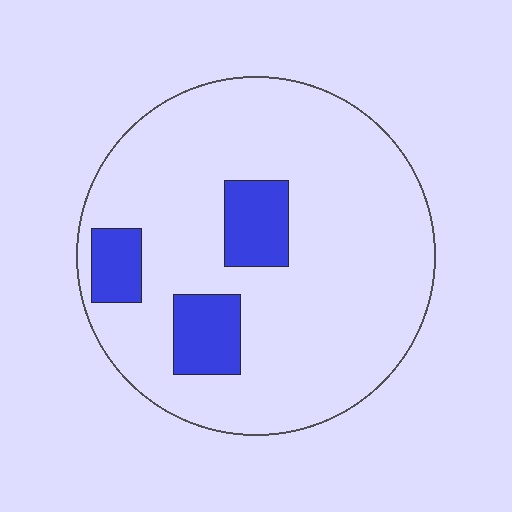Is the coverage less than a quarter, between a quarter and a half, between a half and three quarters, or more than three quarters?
Less than a quarter.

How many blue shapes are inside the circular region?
3.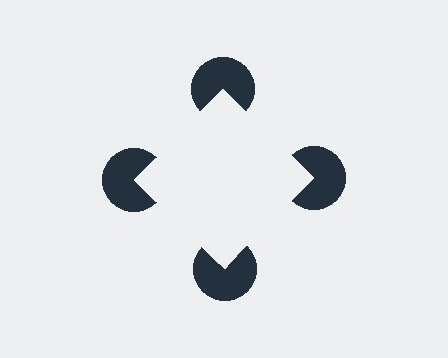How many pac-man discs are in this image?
There are 4 — one at each vertex of the illusory square.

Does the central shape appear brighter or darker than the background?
It typically appears slightly brighter than the background, even though no actual brightness change is drawn.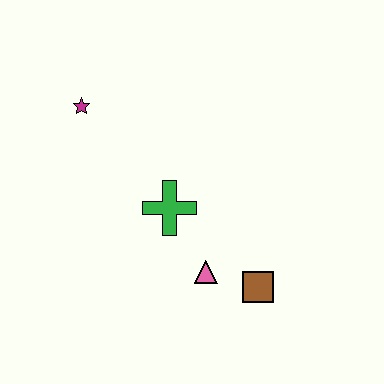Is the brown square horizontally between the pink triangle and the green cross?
No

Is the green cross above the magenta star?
No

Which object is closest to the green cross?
The pink triangle is closest to the green cross.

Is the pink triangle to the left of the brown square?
Yes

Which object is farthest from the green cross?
The magenta star is farthest from the green cross.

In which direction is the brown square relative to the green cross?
The brown square is to the right of the green cross.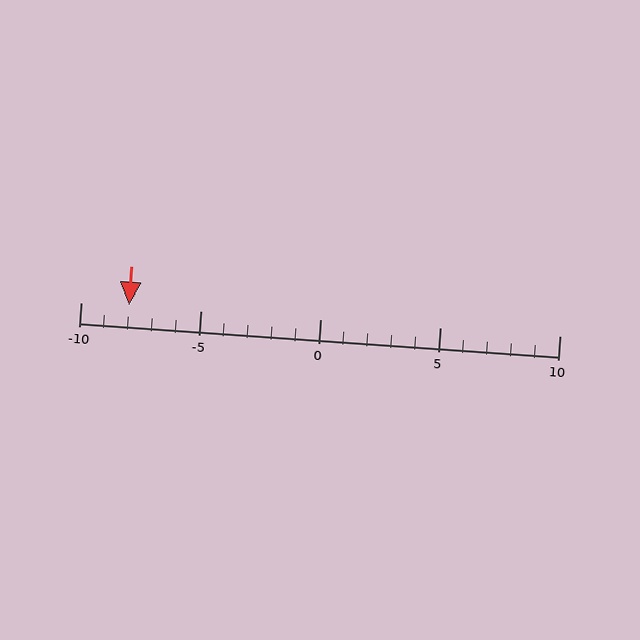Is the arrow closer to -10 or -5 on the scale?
The arrow is closer to -10.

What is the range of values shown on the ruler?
The ruler shows values from -10 to 10.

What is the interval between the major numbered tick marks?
The major tick marks are spaced 5 units apart.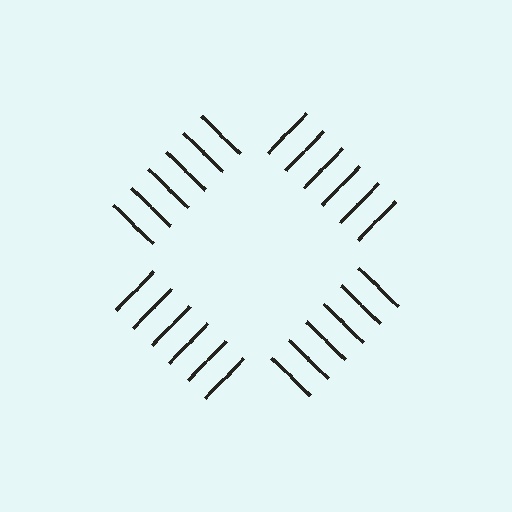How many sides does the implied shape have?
4 sides — the line-ends trace a square.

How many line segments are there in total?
24 — 6 along each of the 4 edges.